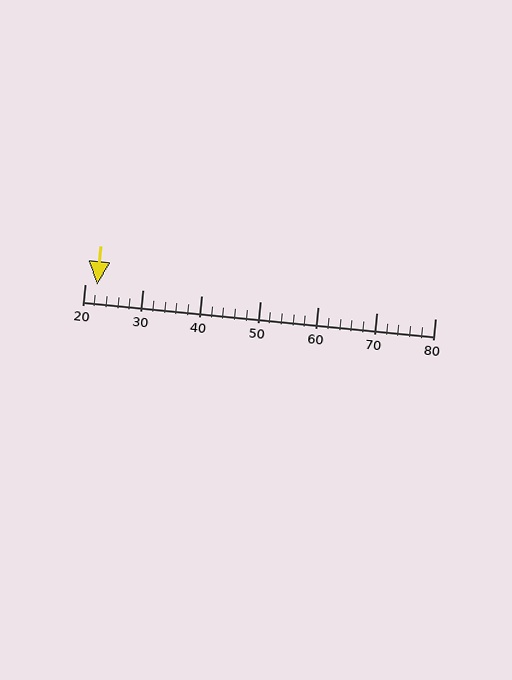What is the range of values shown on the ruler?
The ruler shows values from 20 to 80.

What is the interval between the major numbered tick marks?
The major tick marks are spaced 10 units apart.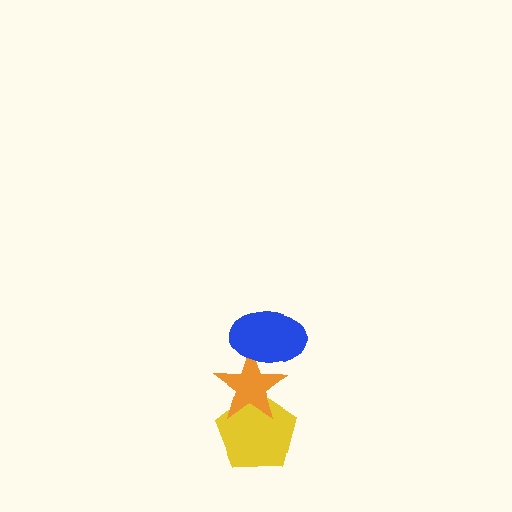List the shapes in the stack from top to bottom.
From top to bottom: the blue ellipse, the orange star, the yellow pentagon.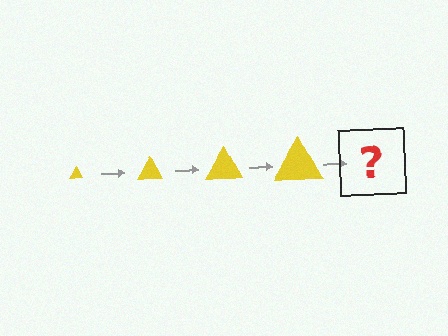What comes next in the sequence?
The next element should be a yellow triangle, larger than the previous one.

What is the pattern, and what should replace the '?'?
The pattern is that the triangle gets progressively larger each step. The '?' should be a yellow triangle, larger than the previous one.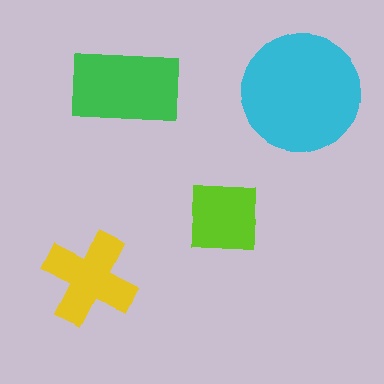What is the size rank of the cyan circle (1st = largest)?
1st.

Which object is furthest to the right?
The cyan circle is rightmost.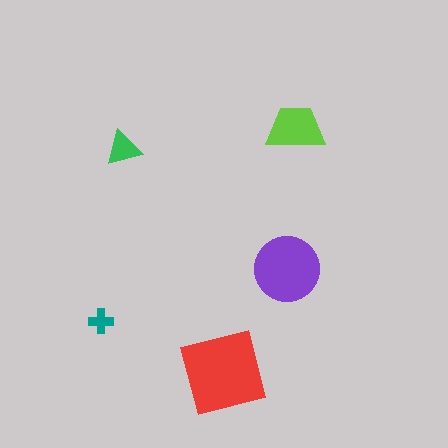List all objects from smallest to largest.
The teal cross, the green triangle, the lime trapezoid, the purple circle, the red square.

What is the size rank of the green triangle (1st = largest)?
4th.